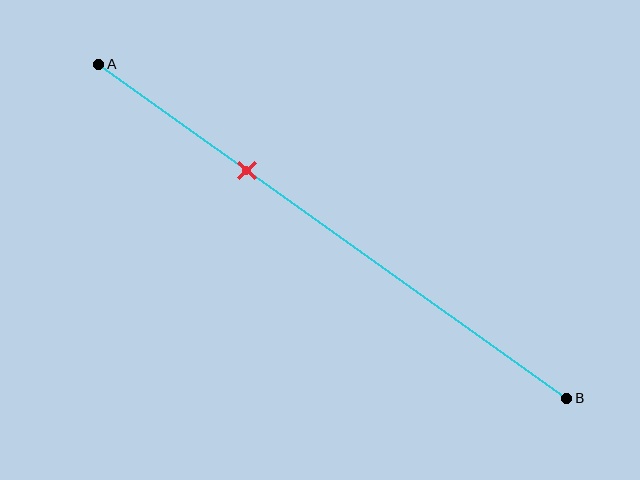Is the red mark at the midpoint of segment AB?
No, the mark is at about 30% from A, not at the 50% midpoint.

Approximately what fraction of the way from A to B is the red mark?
The red mark is approximately 30% of the way from A to B.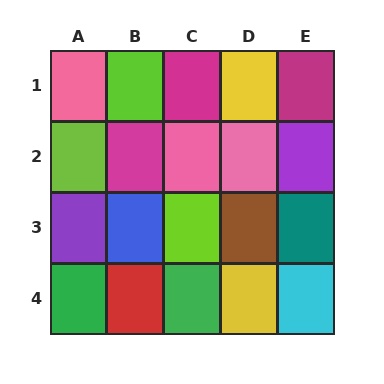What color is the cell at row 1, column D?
Yellow.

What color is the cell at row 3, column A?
Purple.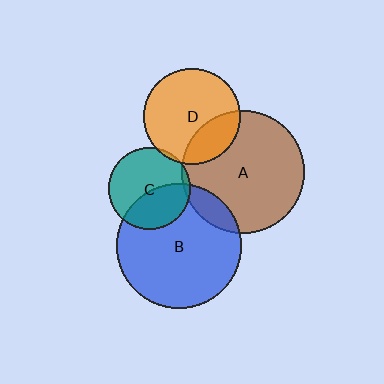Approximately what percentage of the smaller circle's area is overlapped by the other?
Approximately 5%.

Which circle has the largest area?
Circle B (blue).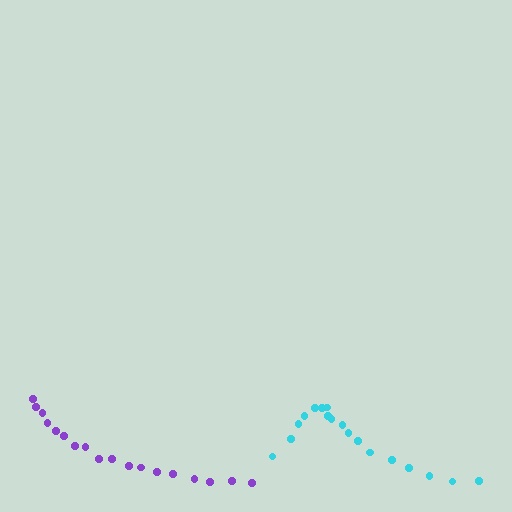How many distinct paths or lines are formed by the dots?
There are 2 distinct paths.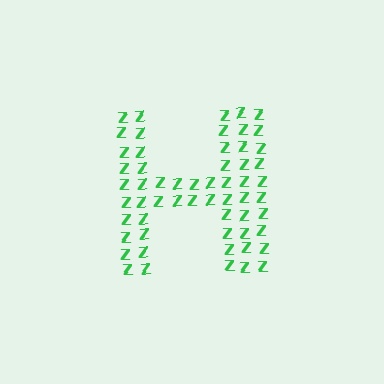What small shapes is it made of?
It is made of small letter Z's.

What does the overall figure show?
The overall figure shows the letter H.